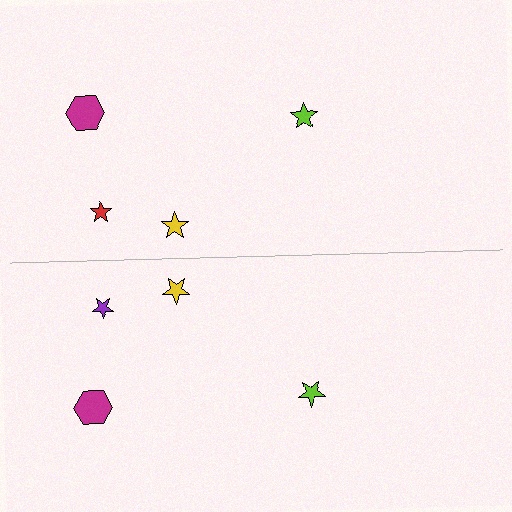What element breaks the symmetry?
The purple star on the bottom side breaks the symmetry — its mirror counterpart is red.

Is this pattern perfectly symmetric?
No, the pattern is not perfectly symmetric. The purple star on the bottom side breaks the symmetry — its mirror counterpart is red.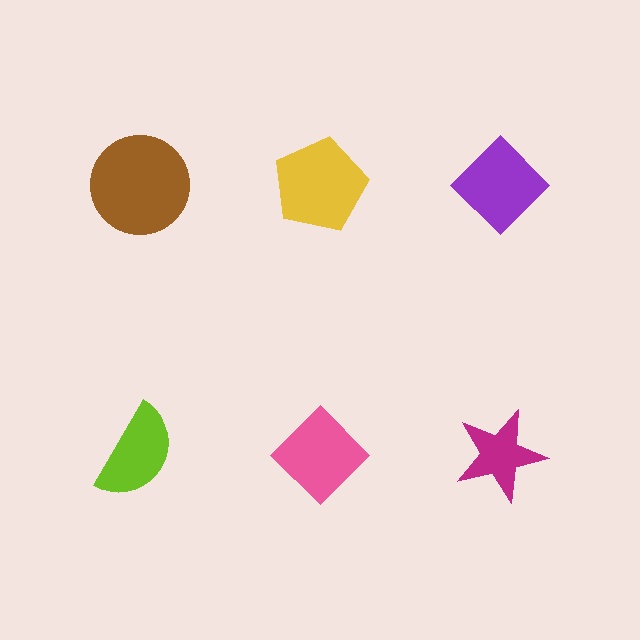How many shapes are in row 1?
3 shapes.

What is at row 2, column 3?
A magenta star.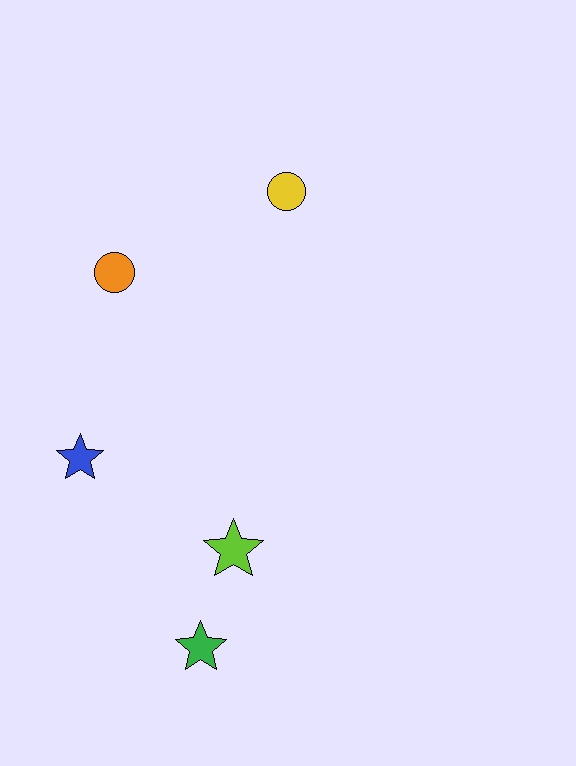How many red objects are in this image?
There are no red objects.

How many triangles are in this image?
There are no triangles.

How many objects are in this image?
There are 5 objects.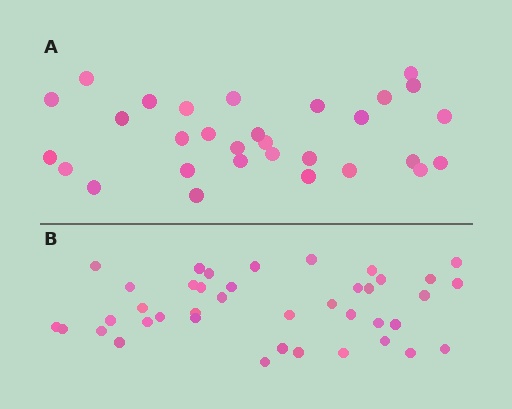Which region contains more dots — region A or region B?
Region B (the bottom region) has more dots.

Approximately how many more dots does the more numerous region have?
Region B has roughly 10 or so more dots than region A.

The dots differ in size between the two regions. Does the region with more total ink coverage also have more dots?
No. Region A has more total ink coverage because its dots are larger, but region B actually contains more individual dots. Total area can be misleading — the number of items is what matters here.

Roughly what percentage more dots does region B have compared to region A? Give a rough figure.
About 35% more.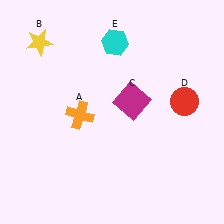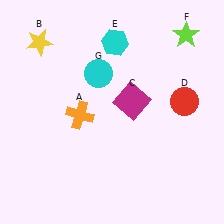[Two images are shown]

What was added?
A lime star (F), a cyan circle (G) were added in Image 2.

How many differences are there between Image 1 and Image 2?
There are 2 differences between the two images.